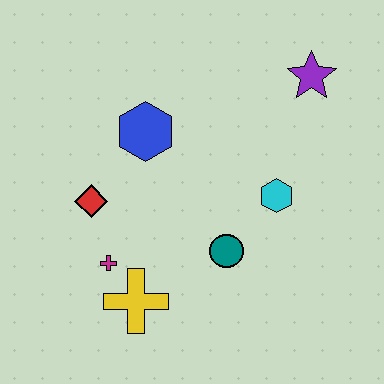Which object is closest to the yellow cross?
The magenta cross is closest to the yellow cross.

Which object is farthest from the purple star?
The yellow cross is farthest from the purple star.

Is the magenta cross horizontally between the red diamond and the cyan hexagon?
Yes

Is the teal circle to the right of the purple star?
No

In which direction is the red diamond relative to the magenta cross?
The red diamond is above the magenta cross.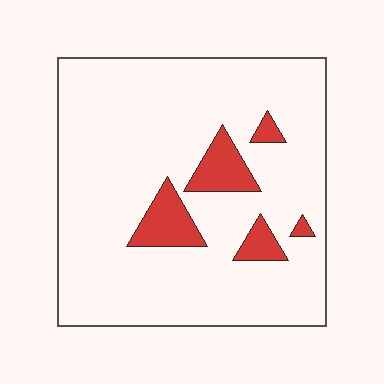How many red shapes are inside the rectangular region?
5.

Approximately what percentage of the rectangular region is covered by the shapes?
Approximately 10%.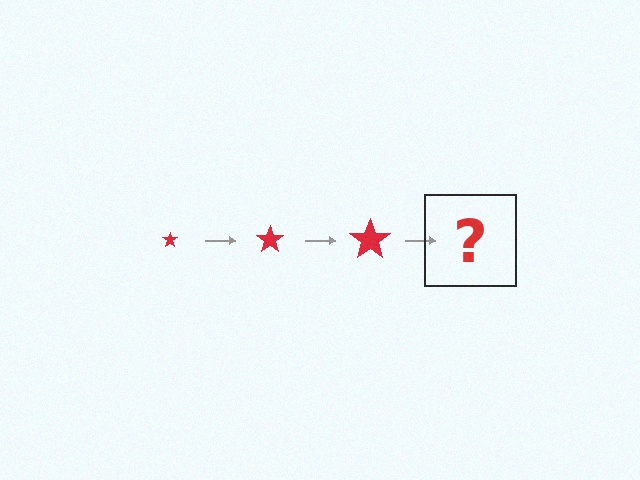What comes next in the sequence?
The next element should be a red star, larger than the previous one.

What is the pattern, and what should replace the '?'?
The pattern is that the star gets progressively larger each step. The '?' should be a red star, larger than the previous one.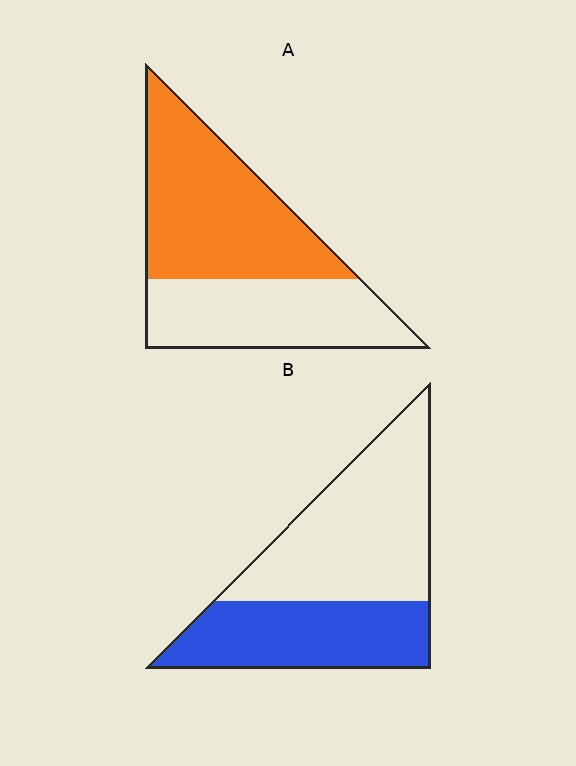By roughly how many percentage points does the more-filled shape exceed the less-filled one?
By roughly 15 percentage points (A over B).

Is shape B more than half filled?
No.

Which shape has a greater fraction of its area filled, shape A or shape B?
Shape A.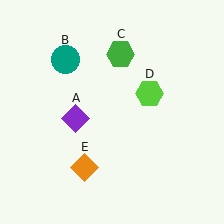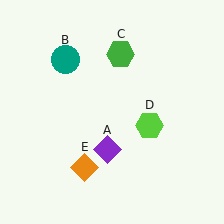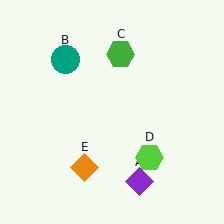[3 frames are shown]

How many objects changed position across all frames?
2 objects changed position: purple diamond (object A), lime hexagon (object D).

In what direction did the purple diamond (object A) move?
The purple diamond (object A) moved down and to the right.